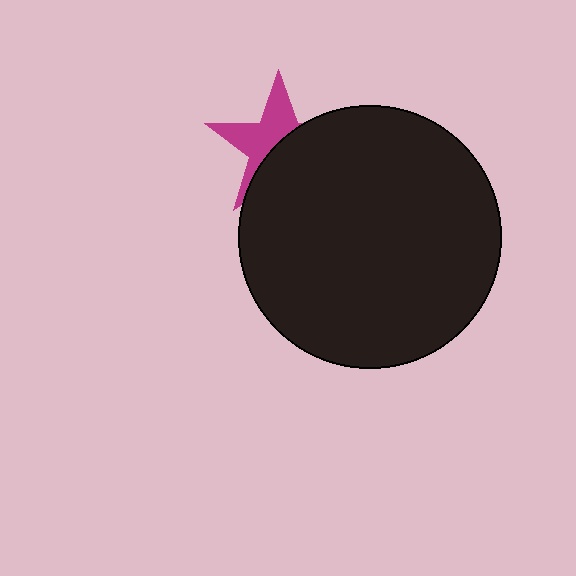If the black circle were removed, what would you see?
You would see the complete magenta star.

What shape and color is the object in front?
The object in front is a black circle.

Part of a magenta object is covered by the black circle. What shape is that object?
It is a star.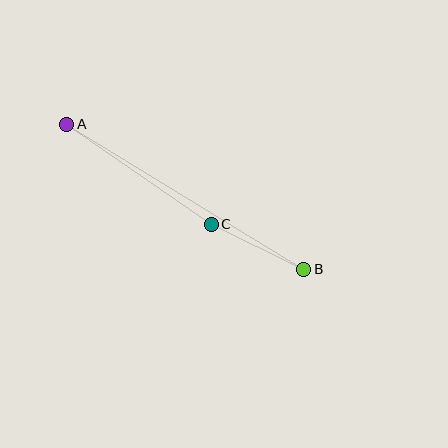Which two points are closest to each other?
Points B and C are closest to each other.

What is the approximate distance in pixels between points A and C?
The distance between A and C is approximately 175 pixels.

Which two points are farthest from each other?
Points A and B are farthest from each other.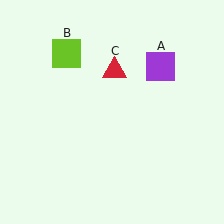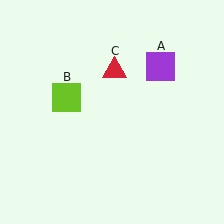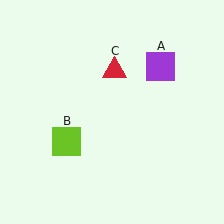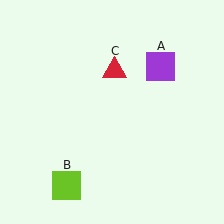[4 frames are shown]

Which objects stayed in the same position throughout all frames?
Purple square (object A) and red triangle (object C) remained stationary.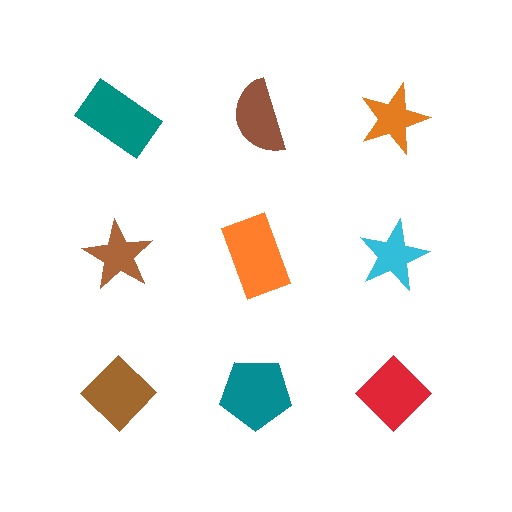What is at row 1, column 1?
A teal rectangle.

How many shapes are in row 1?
3 shapes.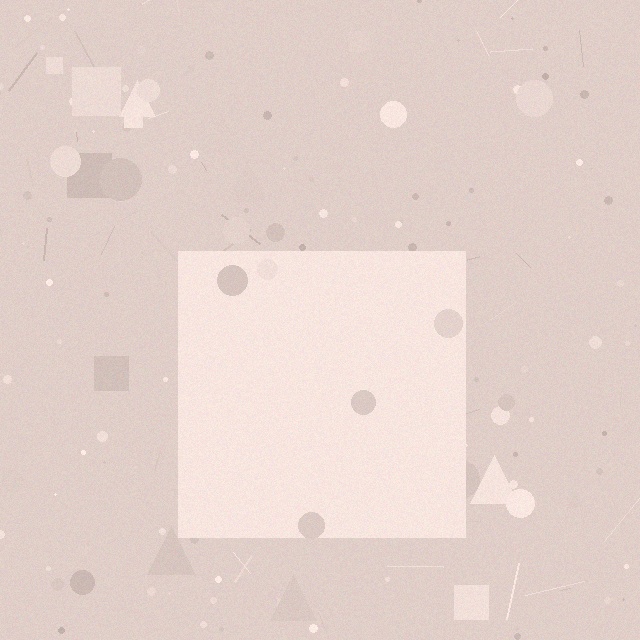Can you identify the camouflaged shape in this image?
The camouflaged shape is a square.